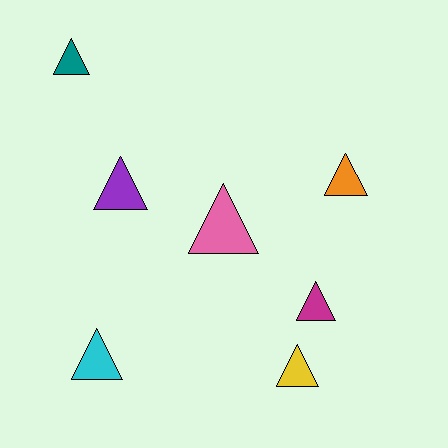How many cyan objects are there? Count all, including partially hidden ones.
There is 1 cyan object.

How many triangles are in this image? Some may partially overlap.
There are 7 triangles.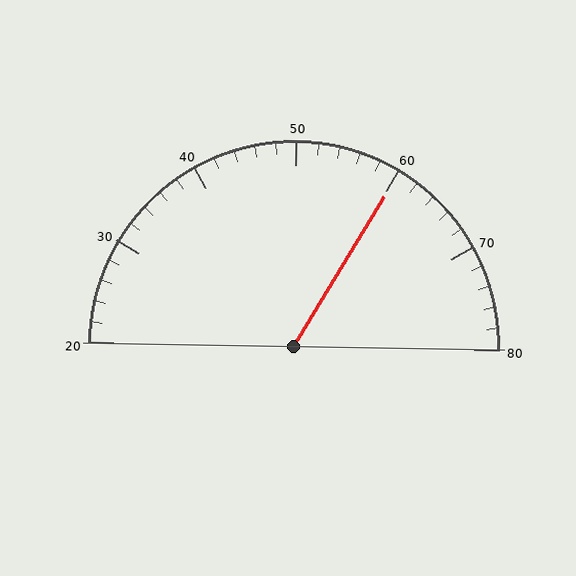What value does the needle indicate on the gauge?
The needle indicates approximately 60.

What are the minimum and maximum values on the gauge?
The gauge ranges from 20 to 80.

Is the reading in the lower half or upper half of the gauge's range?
The reading is in the upper half of the range (20 to 80).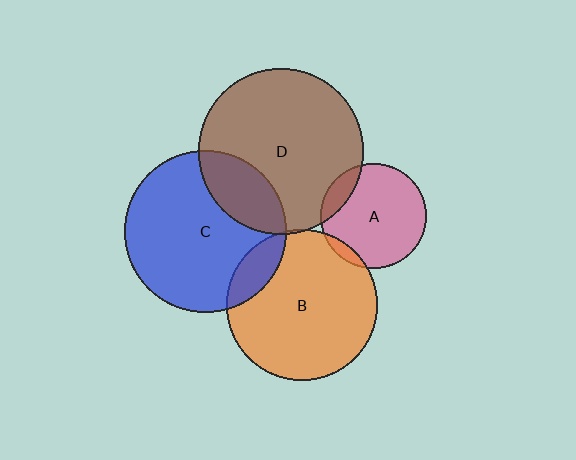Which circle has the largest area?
Circle D (brown).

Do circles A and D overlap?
Yes.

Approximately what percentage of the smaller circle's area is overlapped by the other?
Approximately 15%.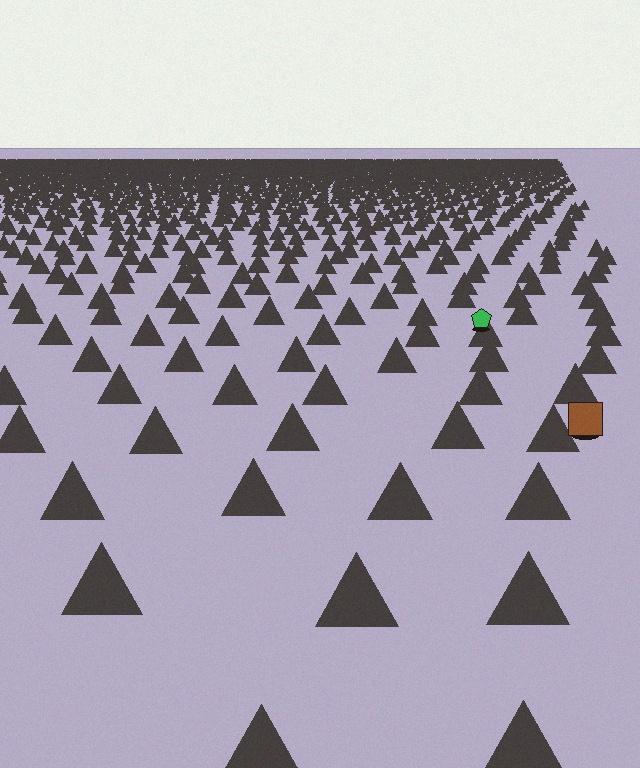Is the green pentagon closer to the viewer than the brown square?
No. The brown square is closer — you can tell from the texture gradient: the ground texture is coarser near it.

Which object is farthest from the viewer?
The green pentagon is farthest from the viewer. It appears smaller and the ground texture around it is denser.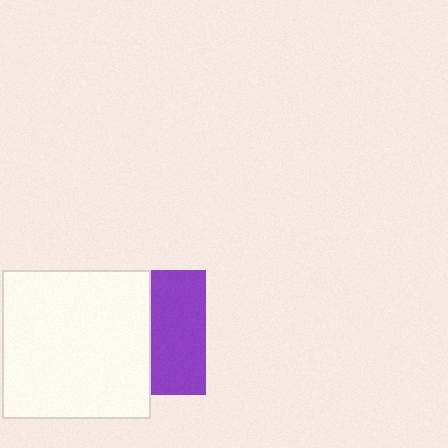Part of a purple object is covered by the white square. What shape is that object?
It is a square.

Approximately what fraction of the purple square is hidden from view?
Roughly 56% of the purple square is hidden behind the white square.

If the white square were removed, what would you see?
You would see the complete purple square.